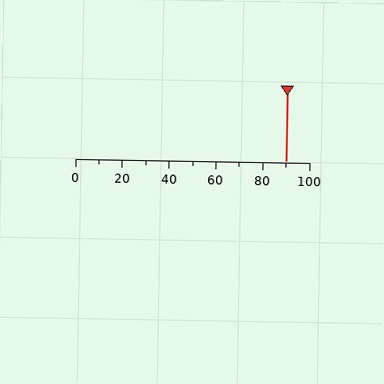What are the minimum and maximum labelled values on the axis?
The axis runs from 0 to 100.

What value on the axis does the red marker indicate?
The marker indicates approximately 90.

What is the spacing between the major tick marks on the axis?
The major ticks are spaced 20 apart.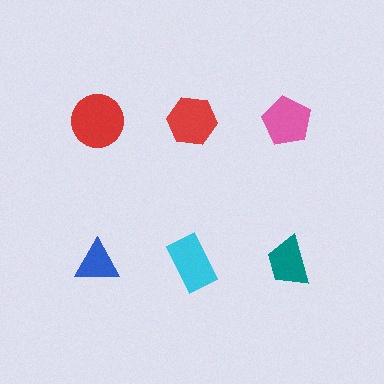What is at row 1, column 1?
A red circle.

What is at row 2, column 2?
A cyan rectangle.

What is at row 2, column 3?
A teal trapezoid.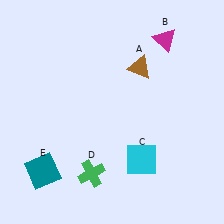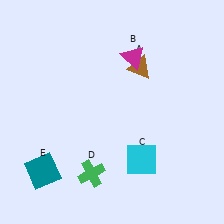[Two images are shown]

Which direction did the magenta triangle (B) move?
The magenta triangle (B) moved left.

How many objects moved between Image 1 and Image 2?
1 object moved between the two images.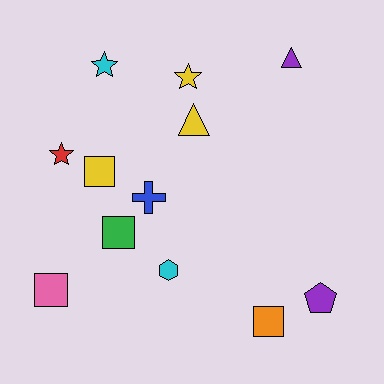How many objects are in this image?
There are 12 objects.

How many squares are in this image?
There are 4 squares.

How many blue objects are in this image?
There is 1 blue object.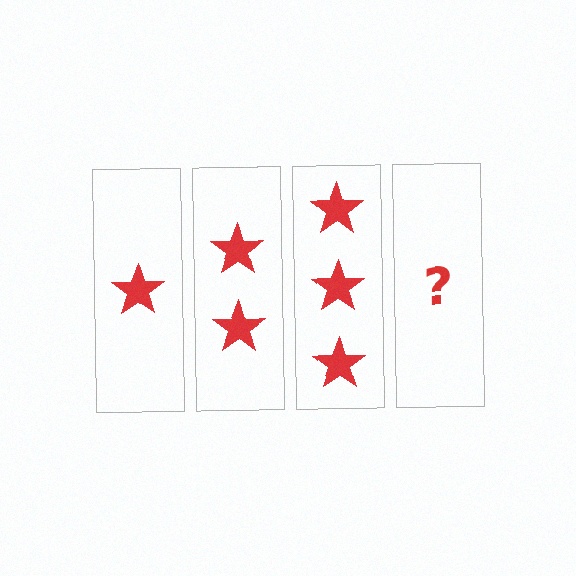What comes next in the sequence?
The next element should be 4 stars.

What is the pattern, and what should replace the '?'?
The pattern is that each step adds one more star. The '?' should be 4 stars.